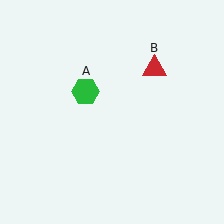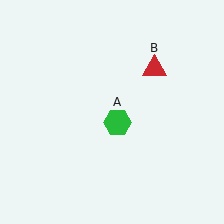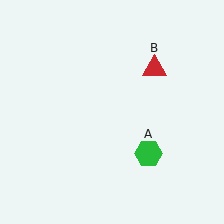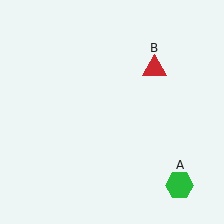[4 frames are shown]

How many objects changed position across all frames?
1 object changed position: green hexagon (object A).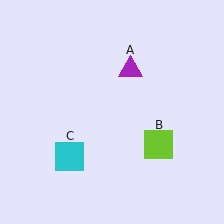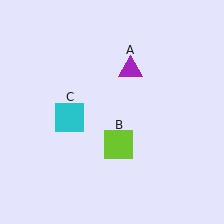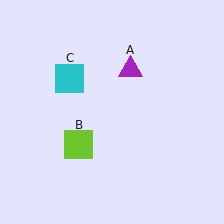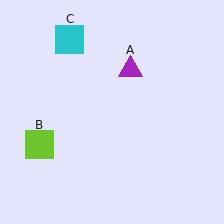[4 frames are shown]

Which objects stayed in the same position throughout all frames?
Purple triangle (object A) remained stationary.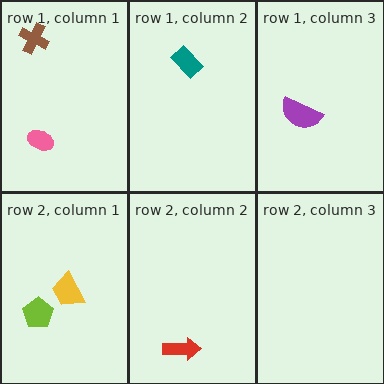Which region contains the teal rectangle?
The row 1, column 2 region.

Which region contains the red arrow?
The row 2, column 2 region.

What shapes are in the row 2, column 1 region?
The lime pentagon, the yellow trapezoid.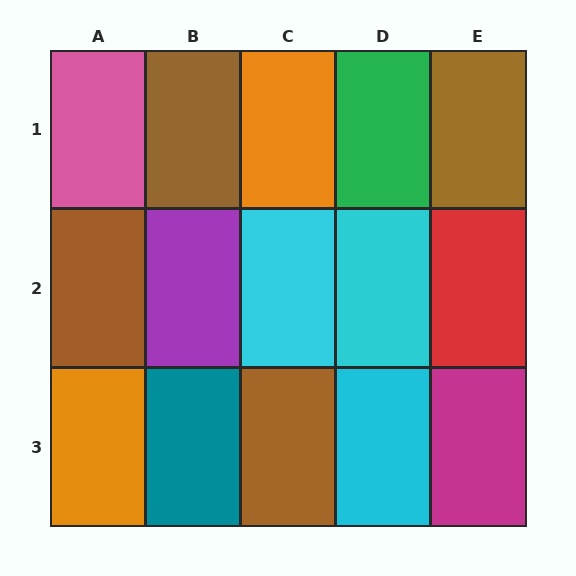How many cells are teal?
1 cell is teal.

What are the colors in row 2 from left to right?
Brown, purple, cyan, cyan, red.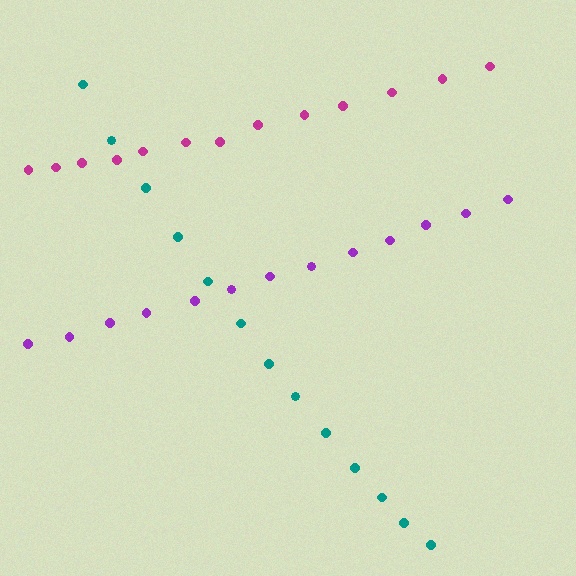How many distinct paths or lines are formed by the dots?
There are 3 distinct paths.